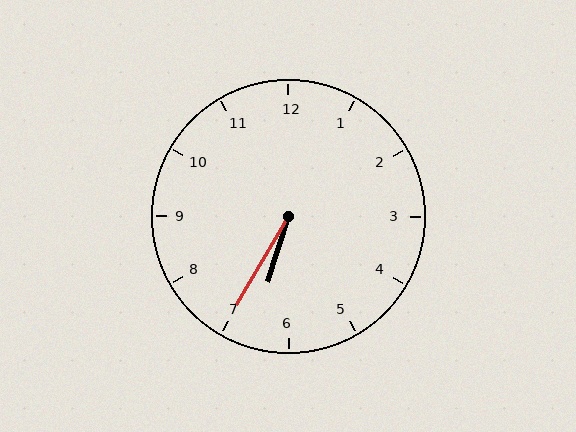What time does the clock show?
6:35.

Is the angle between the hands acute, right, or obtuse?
It is acute.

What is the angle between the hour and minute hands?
Approximately 12 degrees.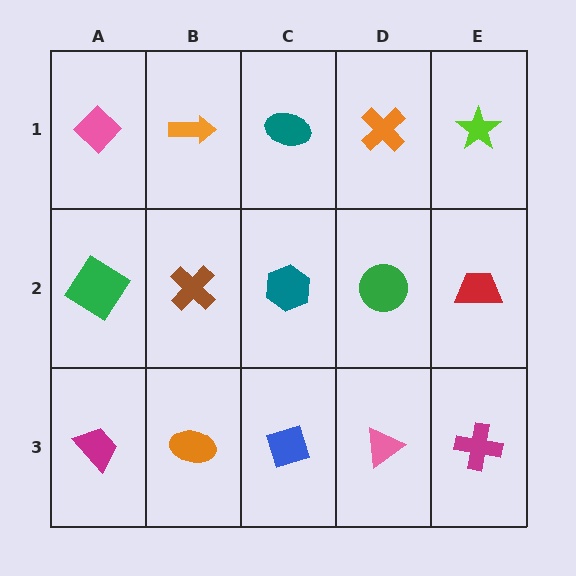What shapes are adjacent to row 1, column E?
A red trapezoid (row 2, column E), an orange cross (row 1, column D).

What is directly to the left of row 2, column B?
A green diamond.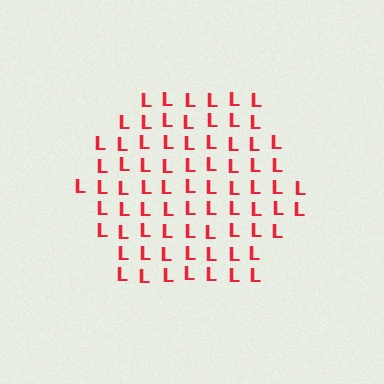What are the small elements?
The small elements are letter L's.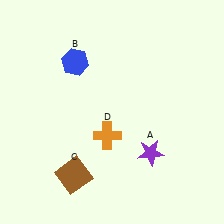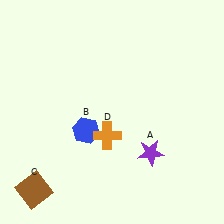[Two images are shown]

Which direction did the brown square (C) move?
The brown square (C) moved left.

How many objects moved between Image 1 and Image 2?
2 objects moved between the two images.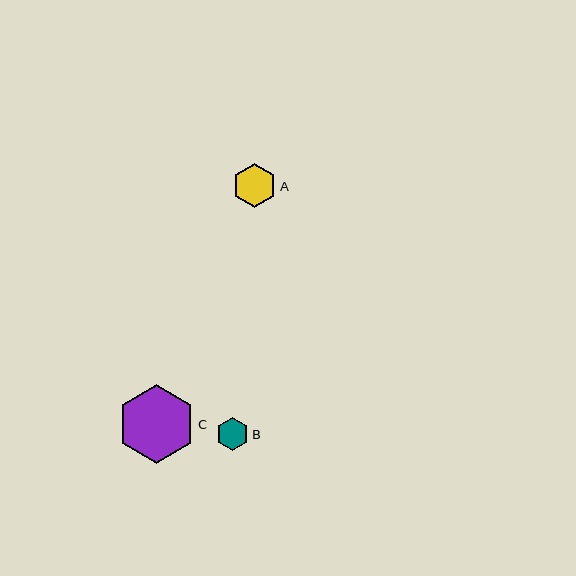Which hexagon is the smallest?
Hexagon B is the smallest with a size of approximately 33 pixels.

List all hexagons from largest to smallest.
From largest to smallest: C, A, B.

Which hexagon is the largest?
Hexagon C is the largest with a size of approximately 78 pixels.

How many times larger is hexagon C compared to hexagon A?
Hexagon C is approximately 1.8 times the size of hexagon A.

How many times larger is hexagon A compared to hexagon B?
Hexagon A is approximately 1.4 times the size of hexagon B.